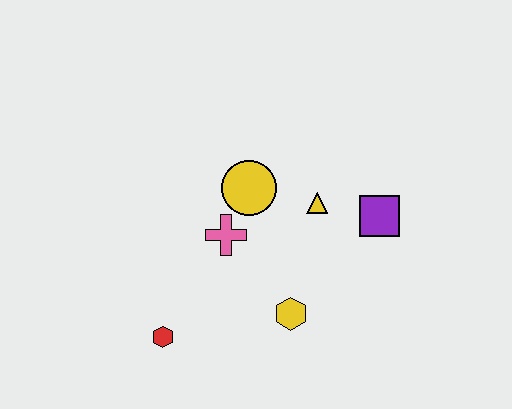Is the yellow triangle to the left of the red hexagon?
No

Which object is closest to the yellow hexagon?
The pink cross is closest to the yellow hexagon.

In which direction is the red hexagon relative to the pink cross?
The red hexagon is below the pink cross.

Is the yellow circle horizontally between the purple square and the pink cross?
Yes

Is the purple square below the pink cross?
No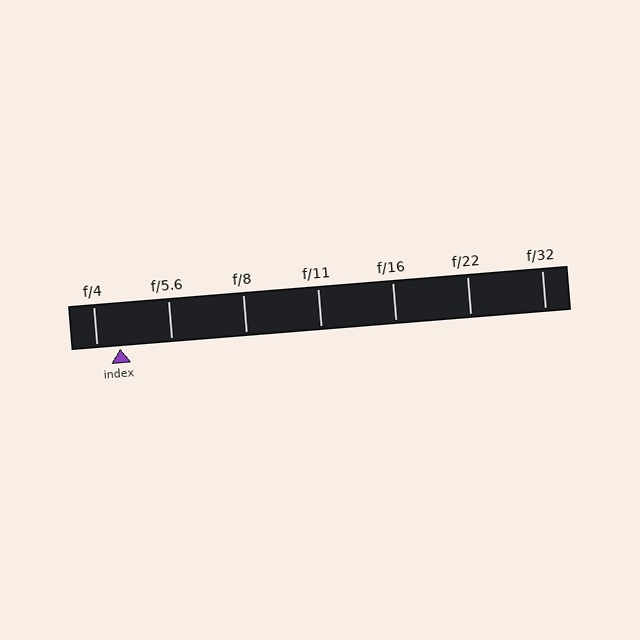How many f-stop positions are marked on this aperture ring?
There are 7 f-stop positions marked.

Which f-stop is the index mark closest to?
The index mark is closest to f/4.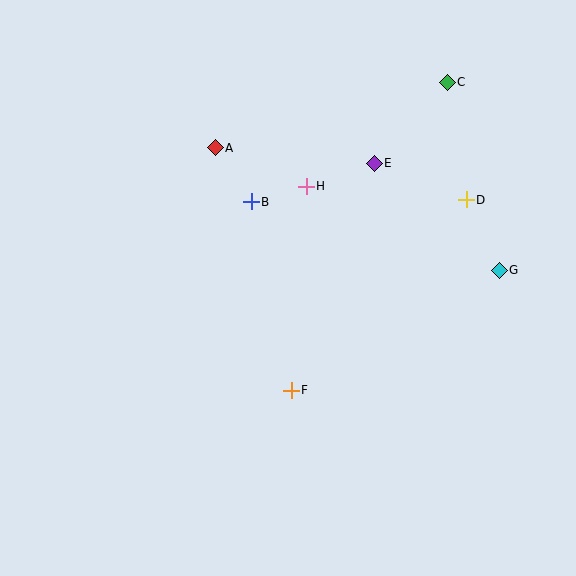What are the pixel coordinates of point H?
Point H is at (306, 186).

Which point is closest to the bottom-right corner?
Point G is closest to the bottom-right corner.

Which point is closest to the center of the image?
Point B at (251, 202) is closest to the center.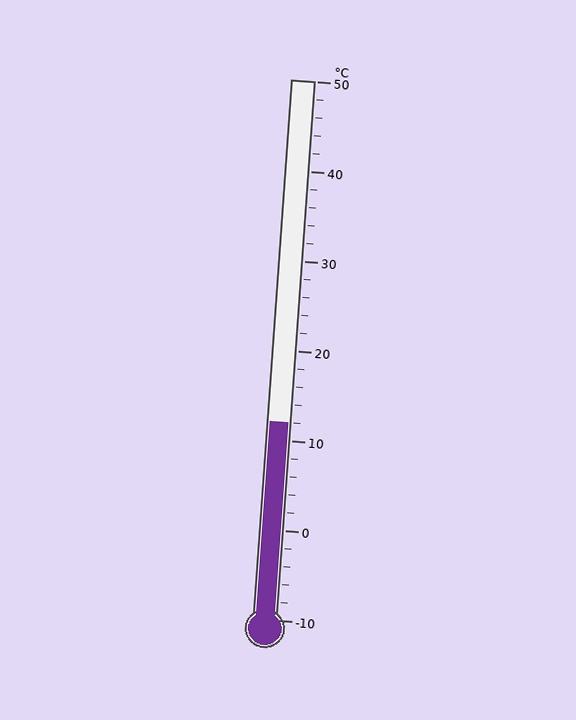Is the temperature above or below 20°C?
The temperature is below 20°C.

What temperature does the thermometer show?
The thermometer shows approximately 12°C.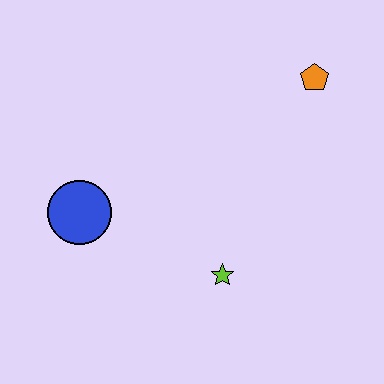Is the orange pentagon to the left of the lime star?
No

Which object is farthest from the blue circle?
The orange pentagon is farthest from the blue circle.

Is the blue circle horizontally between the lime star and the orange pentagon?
No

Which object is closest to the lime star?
The blue circle is closest to the lime star.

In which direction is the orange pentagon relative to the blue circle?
The orange pentagon is to the right of the blue circle.